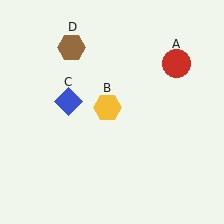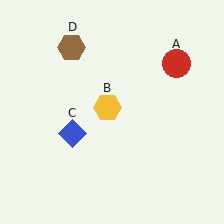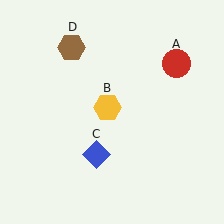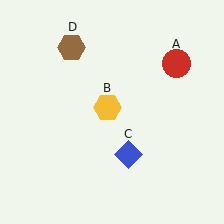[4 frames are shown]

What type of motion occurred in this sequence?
The blue diamond (object C) rotated counterclockwise around the center of the scene.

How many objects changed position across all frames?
1 object changed position: blue diamond (object C).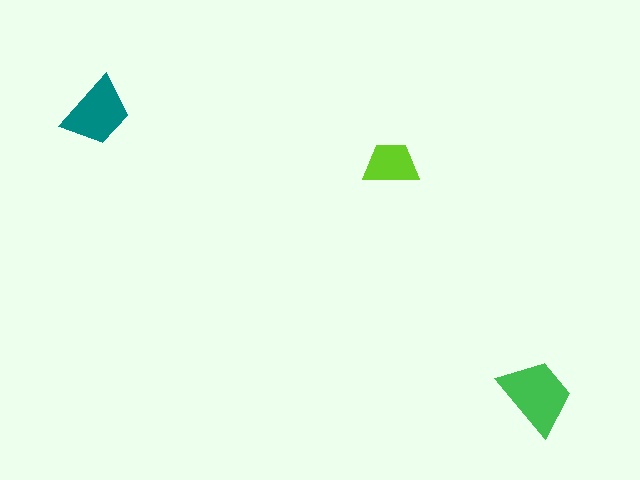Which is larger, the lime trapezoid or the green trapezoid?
The green one.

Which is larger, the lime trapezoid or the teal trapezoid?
The teal one.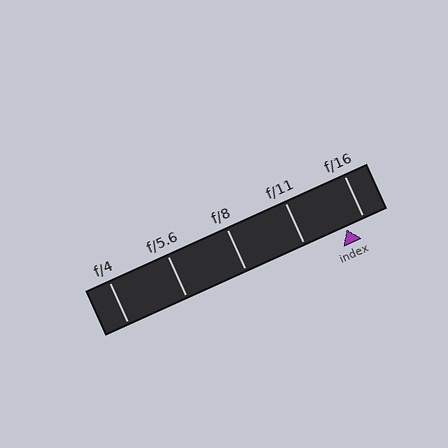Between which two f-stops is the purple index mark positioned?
The index mark is between f/11 and f/16.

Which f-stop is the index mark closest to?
The index mark is closest to f/16.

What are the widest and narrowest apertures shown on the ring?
The widest aperture shown is f/4 and the narrowest is f/16.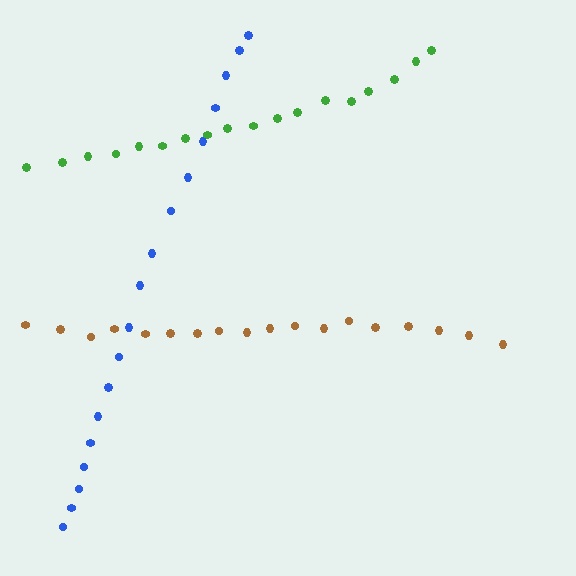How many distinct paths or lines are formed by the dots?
There are 3 distinct paths.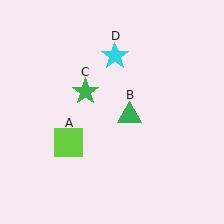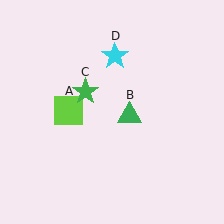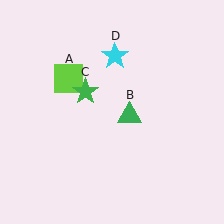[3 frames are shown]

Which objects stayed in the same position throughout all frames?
Green triangle (object B) and green star (object C) and cyan star (object D) remained stationary.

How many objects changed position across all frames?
1 object changed position: lime square (object A).